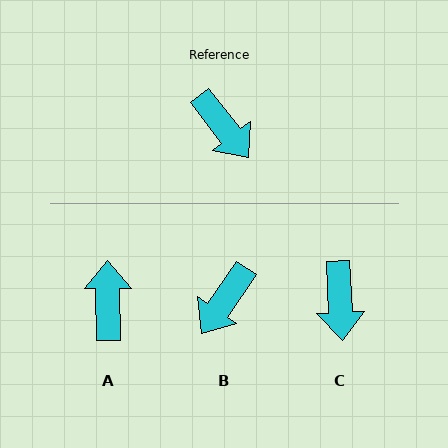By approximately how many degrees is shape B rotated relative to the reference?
Approximately 72 degrees clockwise.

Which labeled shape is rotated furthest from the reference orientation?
A, about 143 degrees away.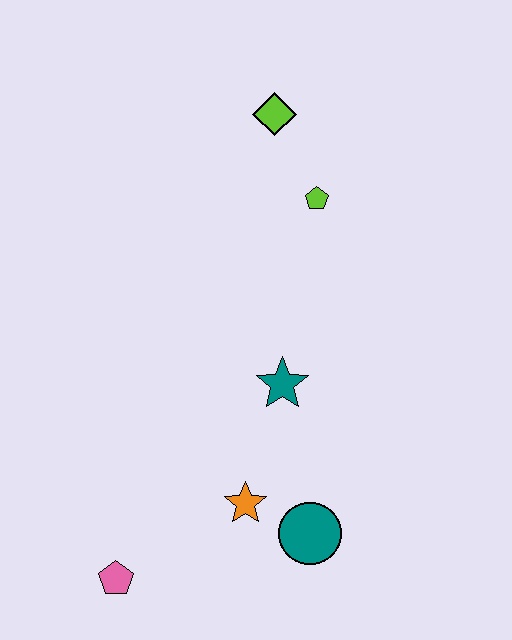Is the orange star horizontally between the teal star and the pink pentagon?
Yes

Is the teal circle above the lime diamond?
No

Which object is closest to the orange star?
The teal circle is closest to the orange star.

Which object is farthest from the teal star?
The lime diamond is farthest from the teal star.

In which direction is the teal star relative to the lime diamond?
The teal star is below the lime diamond.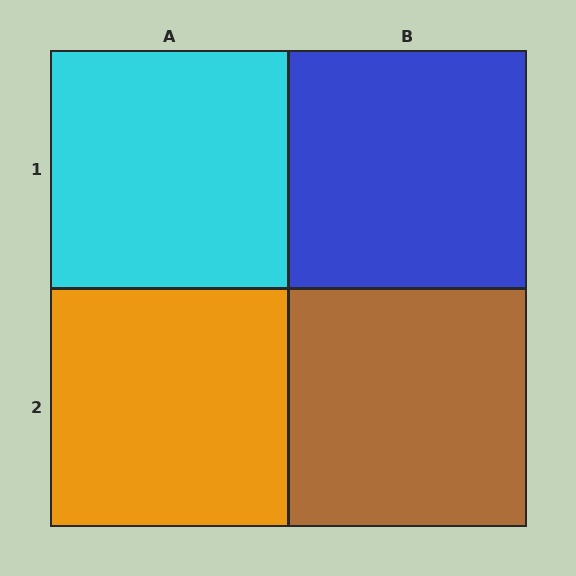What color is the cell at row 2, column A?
Orange.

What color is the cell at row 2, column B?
Brown.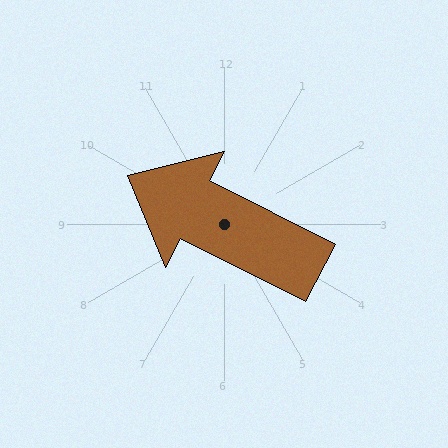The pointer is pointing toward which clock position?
Roughly 10 o'clock.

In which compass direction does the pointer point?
Northwest.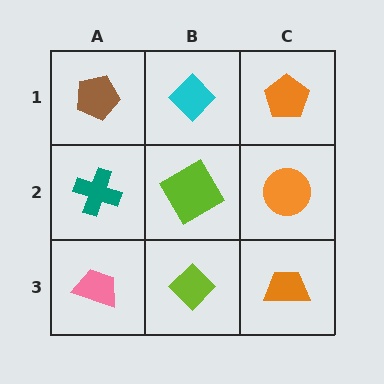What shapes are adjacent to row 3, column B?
A lime square (row 2, column B), a pink trapezoid (row 3, column A), an orange trapezoid (row 3, column C).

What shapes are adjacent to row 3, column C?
An orange circle (row 2, column C), a lime diamond (row 3, column B).